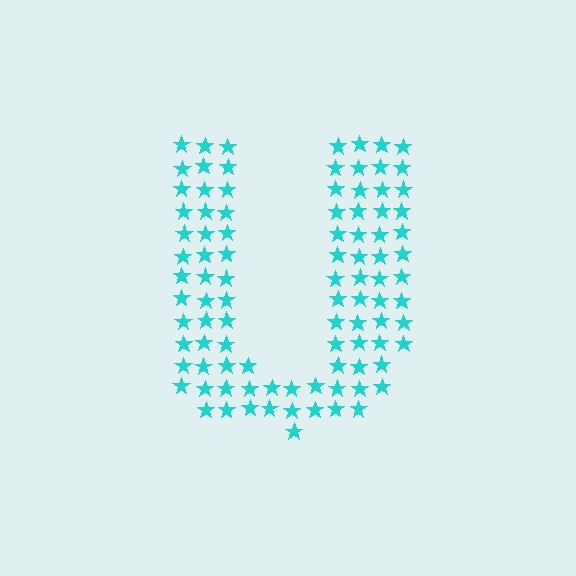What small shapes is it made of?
It is made of small stars.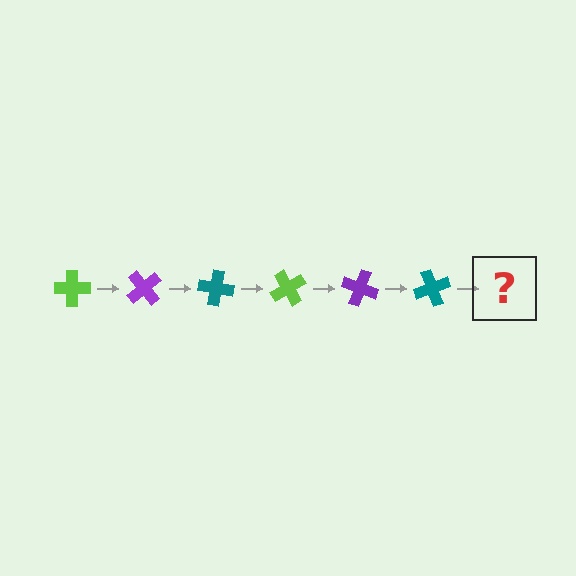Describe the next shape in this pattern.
It should be a lime cross, rotated 300 degrees from the start.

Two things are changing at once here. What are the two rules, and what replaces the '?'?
The two rules are that it rotates 50 degrees each step and the color cycles through lime, purple, and teal. The '?' should be a lime cross, rotated 300 degrees from the start.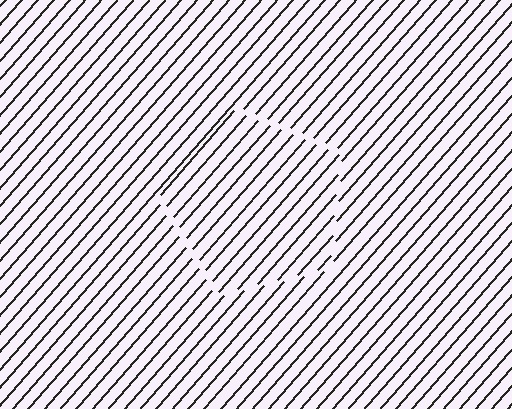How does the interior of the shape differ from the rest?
The interior of the shape contains the same grating, shifted by half a period — the contour is defined by the phase discontinuity where line-ends from the inner and outer gratings abut.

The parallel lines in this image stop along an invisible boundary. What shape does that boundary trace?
An illusory pentagon. The interior of the shape contains the same grating, shifted by half a period — the contour is defined by the phase discontinuity where line-ends from the inner and outer gratings abut.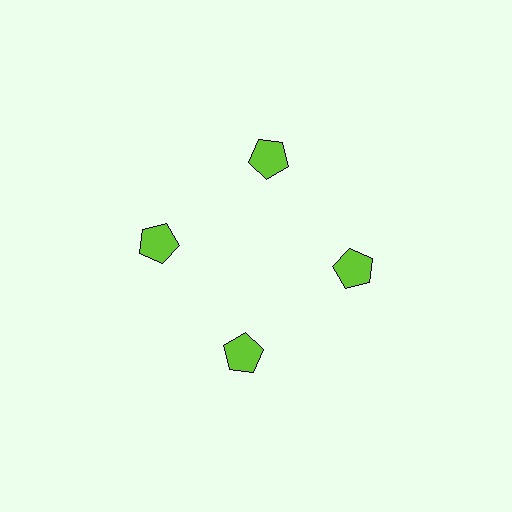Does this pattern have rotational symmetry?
Yes, this pattern has 4-fold rotational symmetry. It looks the same after rotating 90 degrees around the center.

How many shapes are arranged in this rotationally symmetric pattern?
There are 4 shapes, arranged in 4 groups of 1.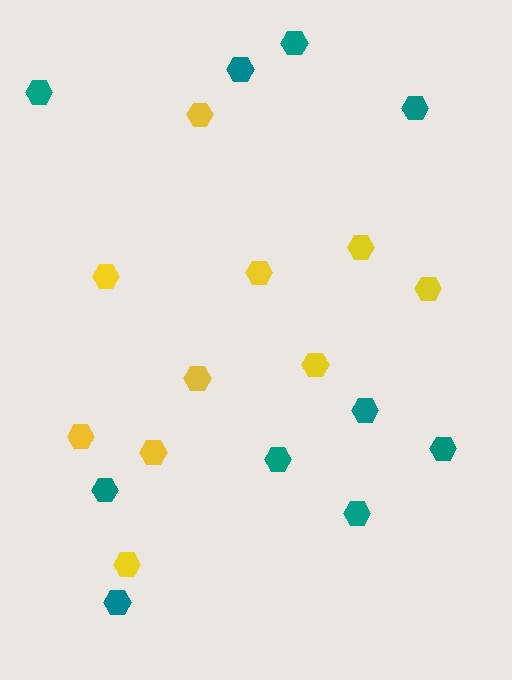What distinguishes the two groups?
There are 2 groups: one group of yellow hexagons (10) and one group of teal hexagons (10).